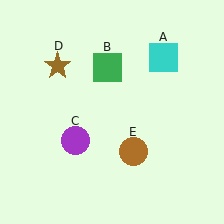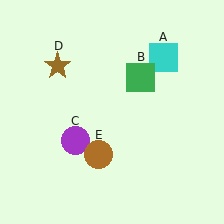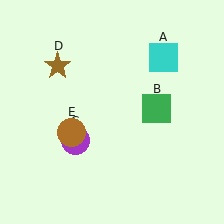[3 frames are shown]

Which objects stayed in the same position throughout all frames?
Cyan square (object A) and purple circle (object C) and brown star (object D) remained stationary.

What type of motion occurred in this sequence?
The green square (object B), brown circle (object E) rotated clockwise around the center of the scene.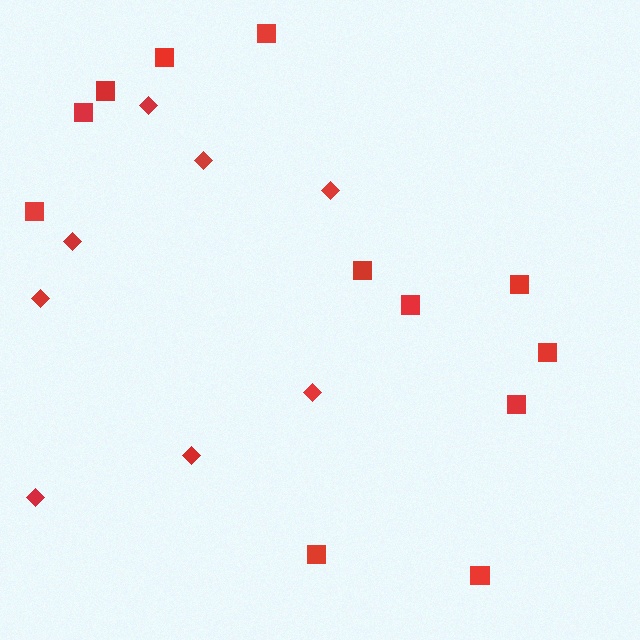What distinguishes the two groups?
There are 2 groups: one group of diamonds (8) and one group of squares (12).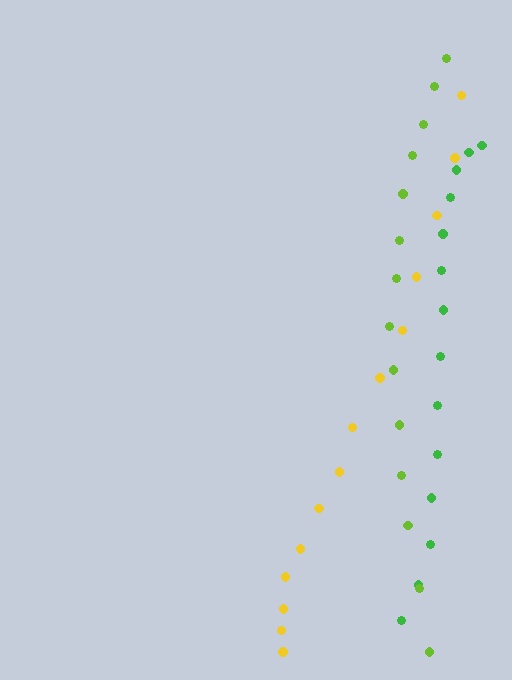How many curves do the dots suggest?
There are 3 distinct paths.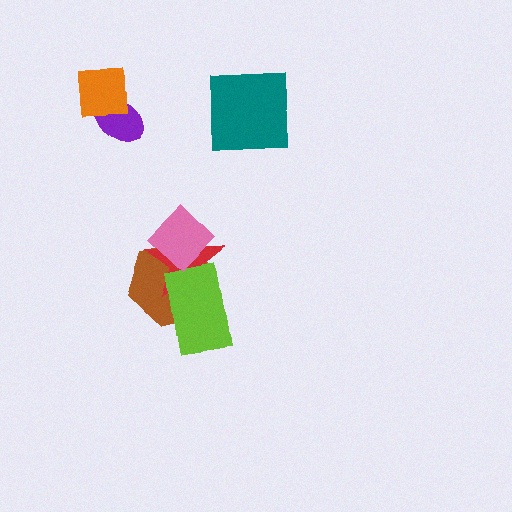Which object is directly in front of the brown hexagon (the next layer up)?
The red star is directly in front of the brown hexagon.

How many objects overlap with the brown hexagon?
3 objects overlap with the brown hexagon.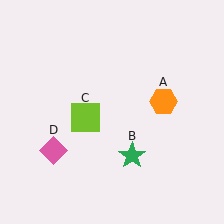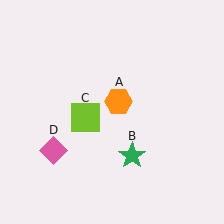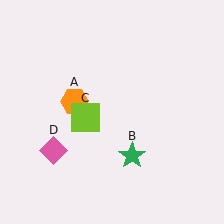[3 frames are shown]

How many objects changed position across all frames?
1 object changed position: orange hexagon (object A).